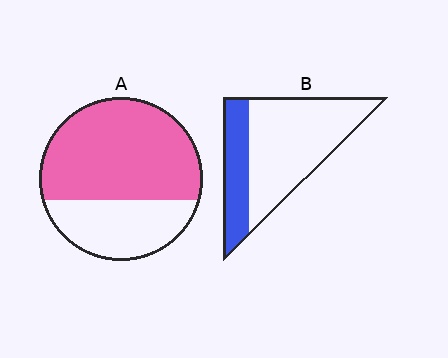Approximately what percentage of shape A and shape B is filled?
A is approximately 65% and B is approximately 30%.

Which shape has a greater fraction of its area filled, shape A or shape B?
Shape A.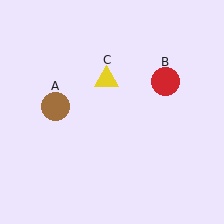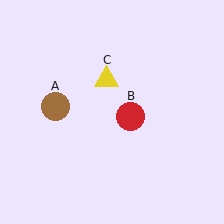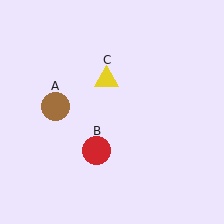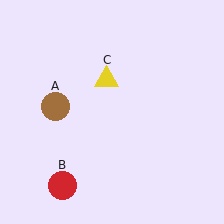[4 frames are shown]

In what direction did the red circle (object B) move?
The red circle (object B) moved down and to the left.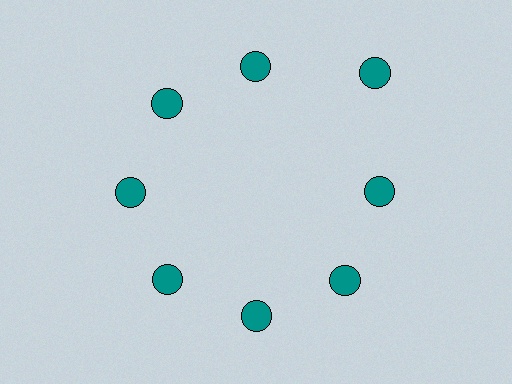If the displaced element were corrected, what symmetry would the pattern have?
It would have 8-fold rotational symmetry — the pattern would map onto itself every 45 degrees.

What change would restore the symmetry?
The symmetry would be restored by moving it inward, back onto the ring so that all 8 circles sit at equal angles and equal distance from the center.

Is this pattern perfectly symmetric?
No. The 8 teal circles are arranged in a ring, but one element near the 2 o'clock position is pushed outward from the center, breaking the 8-fold rotational symmetry.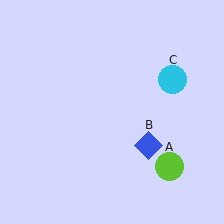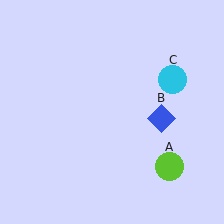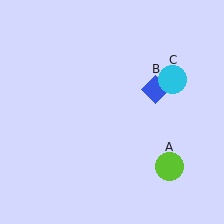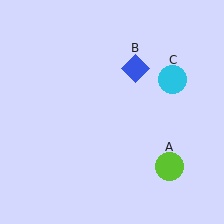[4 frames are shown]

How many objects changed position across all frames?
1 object changed position: blue diamond (object B).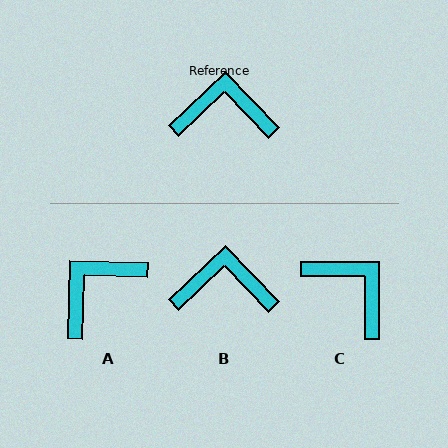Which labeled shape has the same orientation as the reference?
B.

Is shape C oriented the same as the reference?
No, it is off by about 44 degrees.